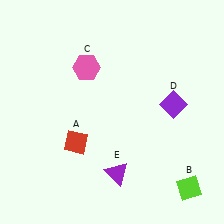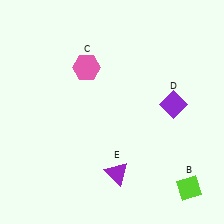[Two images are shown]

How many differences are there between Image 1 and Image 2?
There is 1 difference between the two images.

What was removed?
The red diamond (A) was removed in Image 2.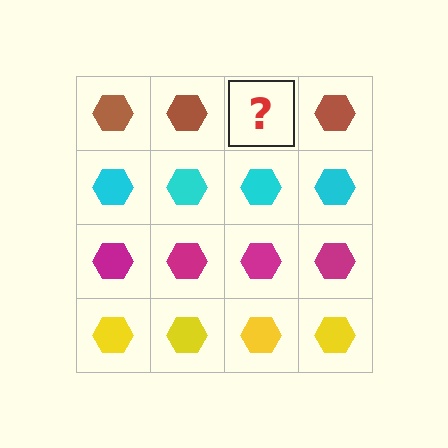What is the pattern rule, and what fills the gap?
The rule is that each row has a consistent color. The gap should be filled with a brown hexagon.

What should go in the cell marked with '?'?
The missing cell should contain a brown hexagon.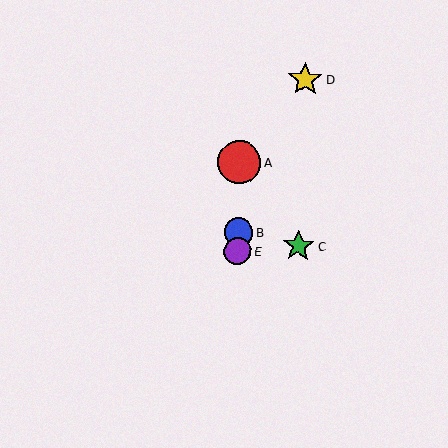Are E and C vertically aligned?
No, E is at x≈238 and C is at x≈298.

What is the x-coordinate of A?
Object A is at x≈240.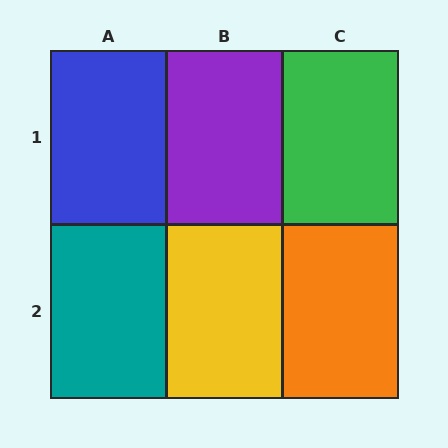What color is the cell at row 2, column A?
Teal.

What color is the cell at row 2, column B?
Yellow.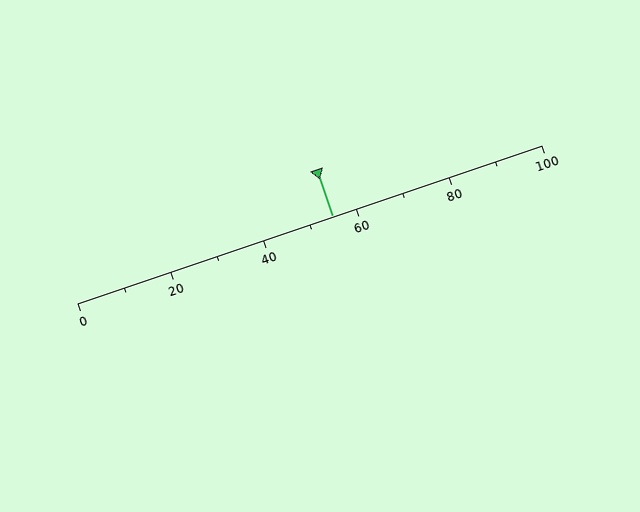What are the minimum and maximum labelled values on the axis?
The axis runs from 0 to 100.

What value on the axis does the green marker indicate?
The marker indicates approximately 55.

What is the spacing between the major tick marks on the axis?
The major ticks are spaced 20 apart.